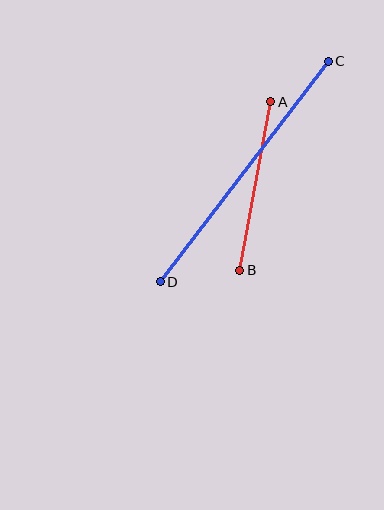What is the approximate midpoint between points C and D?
The midpoint is at approximately (244, 171) pixels.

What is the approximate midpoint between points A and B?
The midpoint is at approximately (255, 186) pixels.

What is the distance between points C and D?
The distance is approximately 277 pixels.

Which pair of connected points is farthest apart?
Points C and D are farthest apart.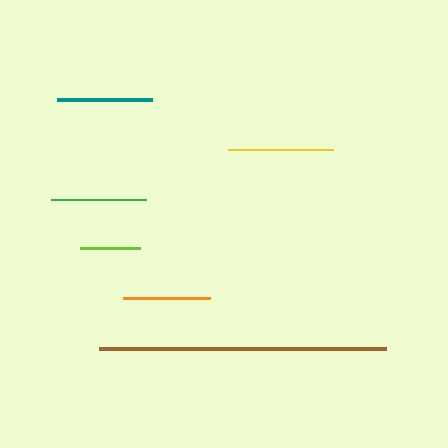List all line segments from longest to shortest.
From longest to shortest: brown, yellow, teal, green, orange, lime.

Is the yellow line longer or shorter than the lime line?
The yellow line is longer than the lime line.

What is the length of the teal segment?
The teal segment is approximately 95 pixels long.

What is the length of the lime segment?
The lime segment is approximately 60 pixels long.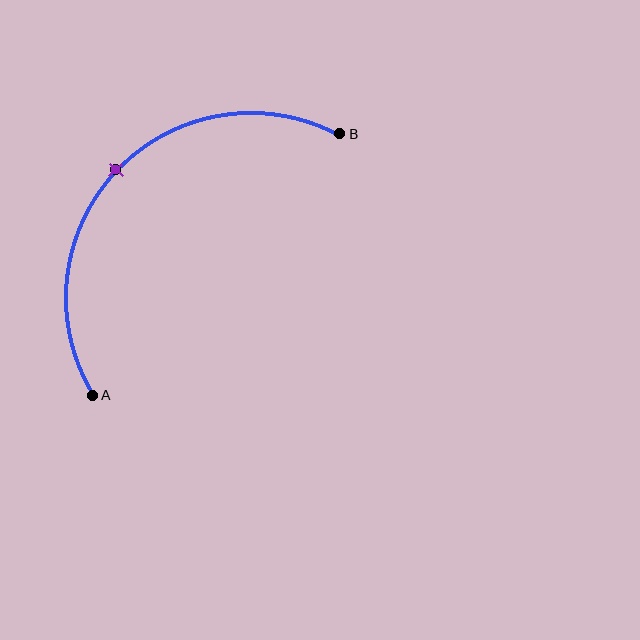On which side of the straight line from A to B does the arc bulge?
The arc bulges above and to the left of the straight line connecting A and B.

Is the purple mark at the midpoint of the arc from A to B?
Yes. The purple mark lies on the arc at equal arc-length from both A and B — it is the arc midpoint.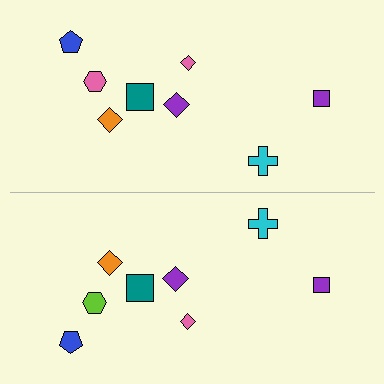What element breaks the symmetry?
The lime hexagon on the bottom side breaks the symmetry — its mirror counterpart is pink.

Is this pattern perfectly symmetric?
No, the pattern is not perfectly symmetric. The lime hexagon on the bottom side breaks the symmetry — its mirror counterpart is pink.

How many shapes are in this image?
There are 16 shapes in this image.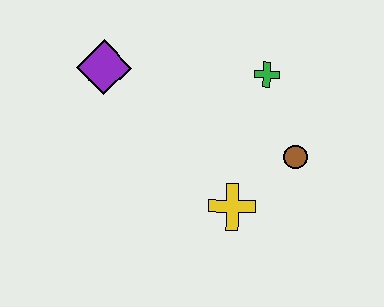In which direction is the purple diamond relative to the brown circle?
The purple diamond is to the left of the brown circle.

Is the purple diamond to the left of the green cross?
Yes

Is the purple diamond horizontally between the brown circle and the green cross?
No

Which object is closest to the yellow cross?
The brown circle is closest to the yellow cross.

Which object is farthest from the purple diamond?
The brown circle is farthest from the purple diamond.